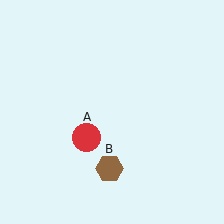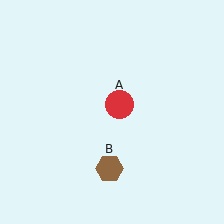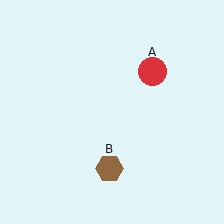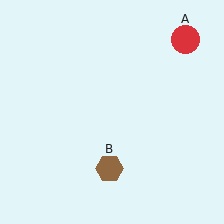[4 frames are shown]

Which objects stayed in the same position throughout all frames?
Brown hexagon (object B) remained stationary.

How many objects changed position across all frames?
1 object changed position: red circle (object A).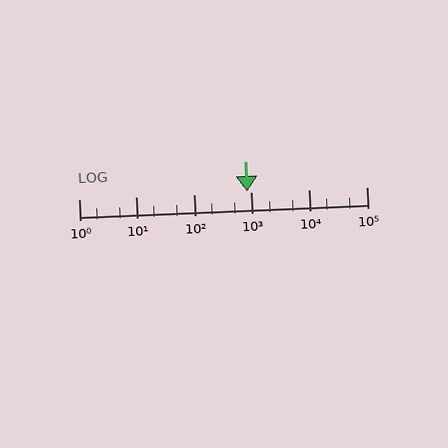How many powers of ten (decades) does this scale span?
The scale spans 5 decades, from 1 to 100000.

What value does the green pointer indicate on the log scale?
The pointer indicates approximately 830.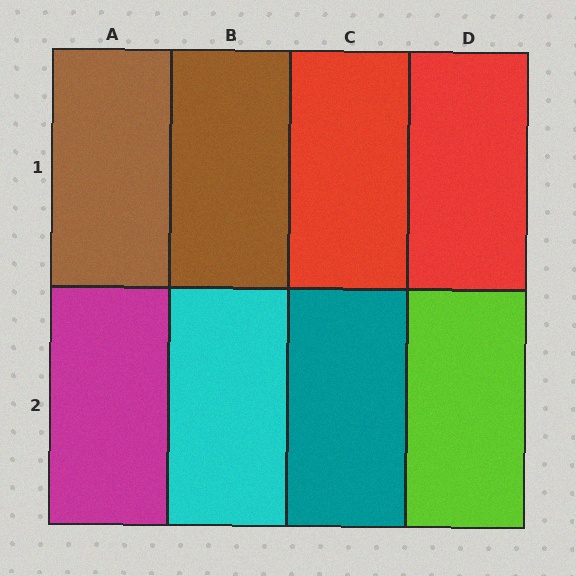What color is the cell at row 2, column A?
Magenta.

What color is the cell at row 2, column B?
Cyan.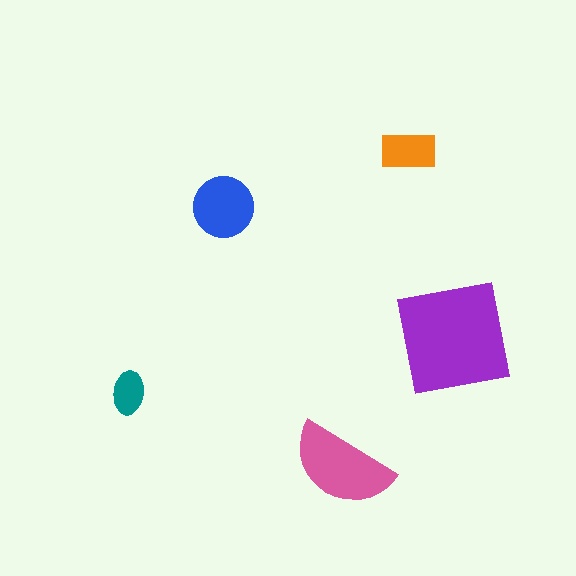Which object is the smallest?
The teal ellipse.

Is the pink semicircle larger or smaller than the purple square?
Smaller.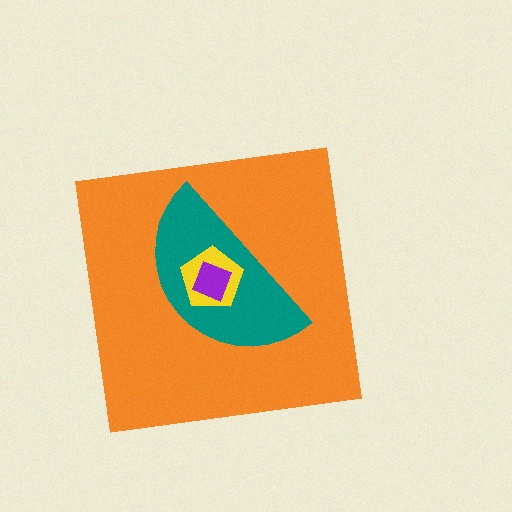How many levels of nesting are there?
4.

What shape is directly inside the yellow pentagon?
The purple square.